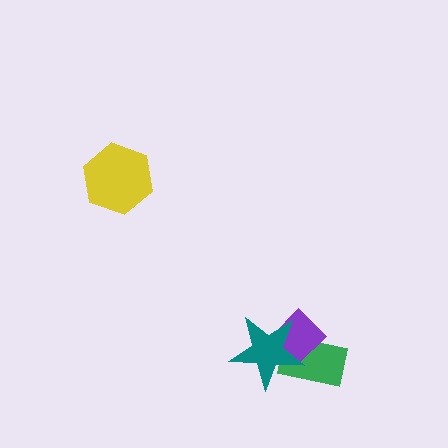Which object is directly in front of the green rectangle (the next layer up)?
The purple diamond is directly in front of the green rectangle.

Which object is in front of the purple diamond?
The teal star is in front of the purple diamond.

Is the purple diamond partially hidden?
Yes, it is partially covered by another shape.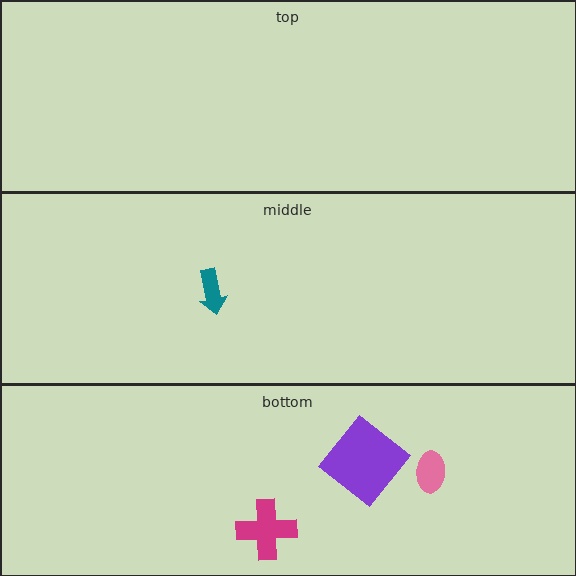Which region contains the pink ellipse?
The bottom region.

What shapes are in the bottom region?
The pink ellipse, the magenta cross, the purple diamond.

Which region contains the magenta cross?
The bottom region.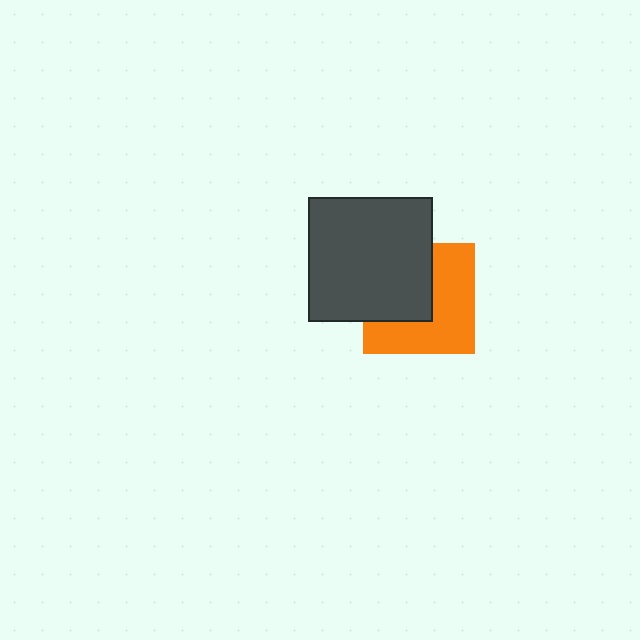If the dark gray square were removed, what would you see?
You would see the complete orange square.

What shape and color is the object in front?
The object in front is a dark gray square.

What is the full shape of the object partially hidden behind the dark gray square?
The partially hidden object is an orange square.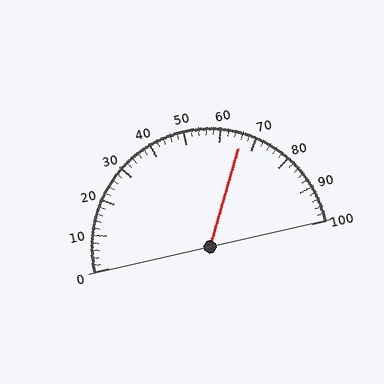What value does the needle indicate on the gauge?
The needle indicates approximately 66.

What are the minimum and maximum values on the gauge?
The gauge ranges from 0 to 100.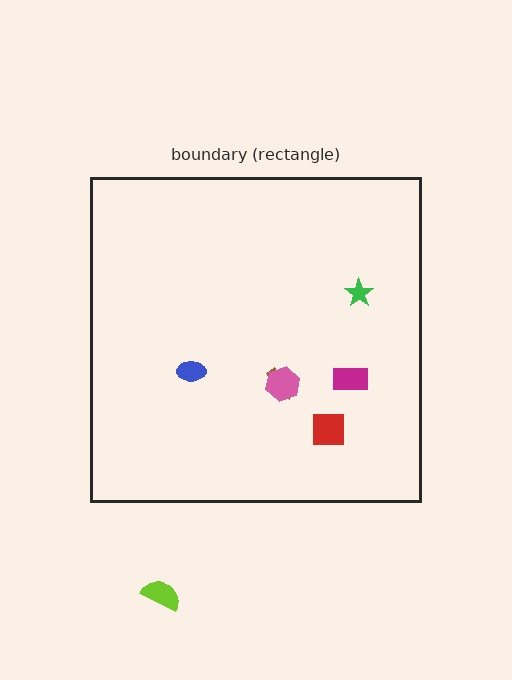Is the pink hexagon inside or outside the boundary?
Inside.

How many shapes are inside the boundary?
6 inside, 1 outside.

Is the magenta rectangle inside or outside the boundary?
Inside.